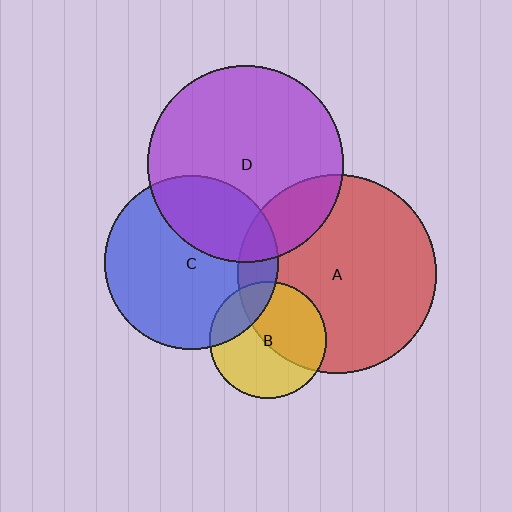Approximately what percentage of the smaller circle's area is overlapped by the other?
Approximately 45%.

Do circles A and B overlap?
Yes.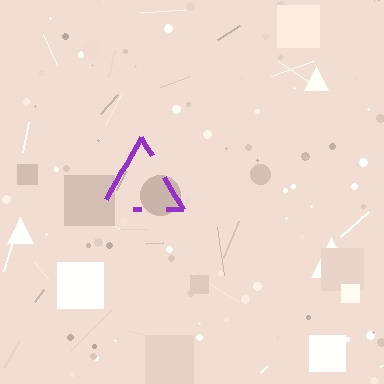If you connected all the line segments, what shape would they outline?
They would outline a triangle.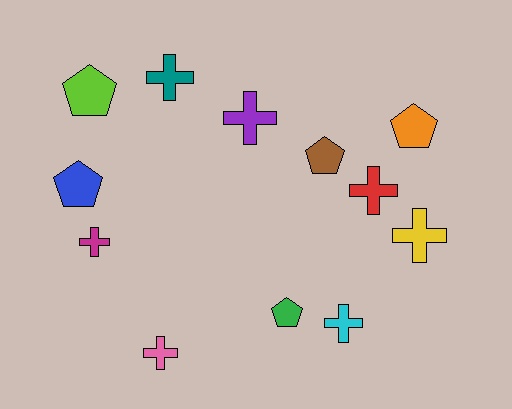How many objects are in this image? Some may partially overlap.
There are 12 objects.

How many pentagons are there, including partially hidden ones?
There are 5 pentagons.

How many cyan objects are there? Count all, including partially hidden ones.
There is 1 cyan object.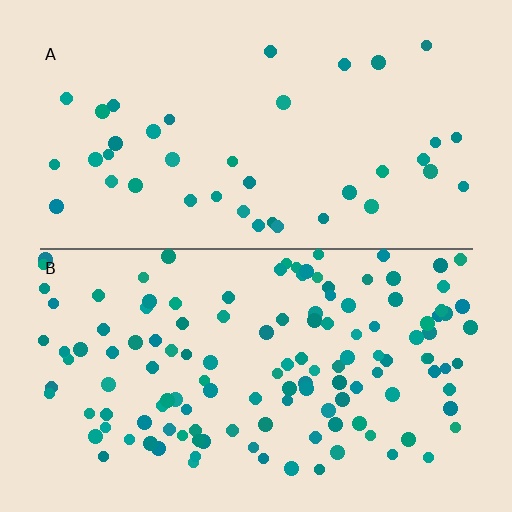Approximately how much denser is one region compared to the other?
Approximately 3.3× — region B over region A.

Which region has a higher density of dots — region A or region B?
B (the bottom).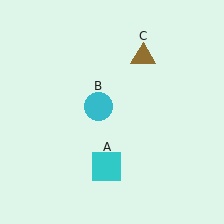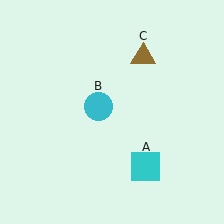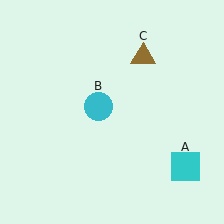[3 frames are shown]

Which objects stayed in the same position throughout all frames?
Cyan circle (object B) and brown triangle (object C) remained stationary.